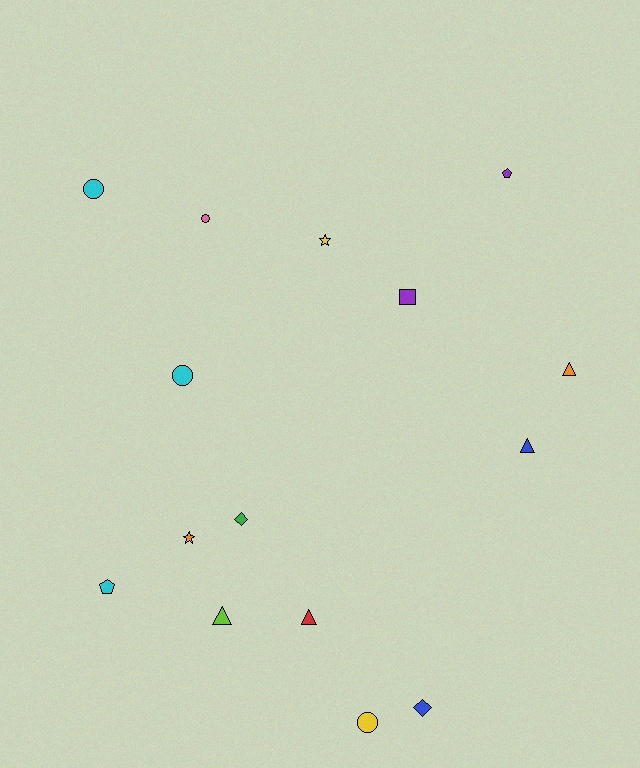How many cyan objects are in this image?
There are 3 cyan objects.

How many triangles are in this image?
There are 4 triangles.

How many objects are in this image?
There are 15 objects.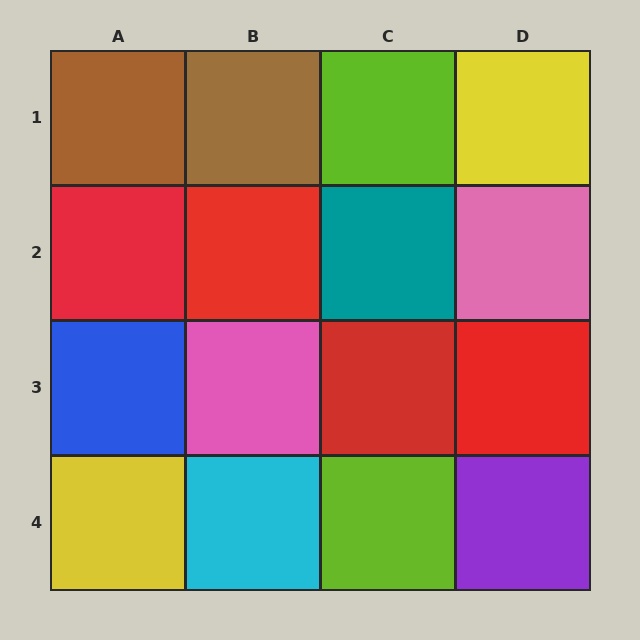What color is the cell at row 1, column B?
Brown.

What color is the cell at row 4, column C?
Lime.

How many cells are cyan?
1 cell is cyan.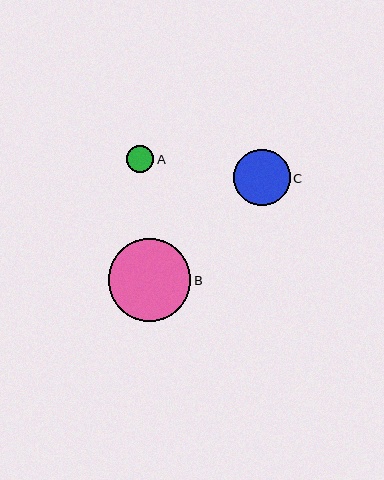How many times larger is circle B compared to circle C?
Circle B is approximately 1.5 times the size of circle C.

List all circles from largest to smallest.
From largest to smallest: B, C, A.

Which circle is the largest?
Circle B is the largest with a size of approximately 82 pixels.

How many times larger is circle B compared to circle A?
Circle B is approximately 3.1 times the size of circle A.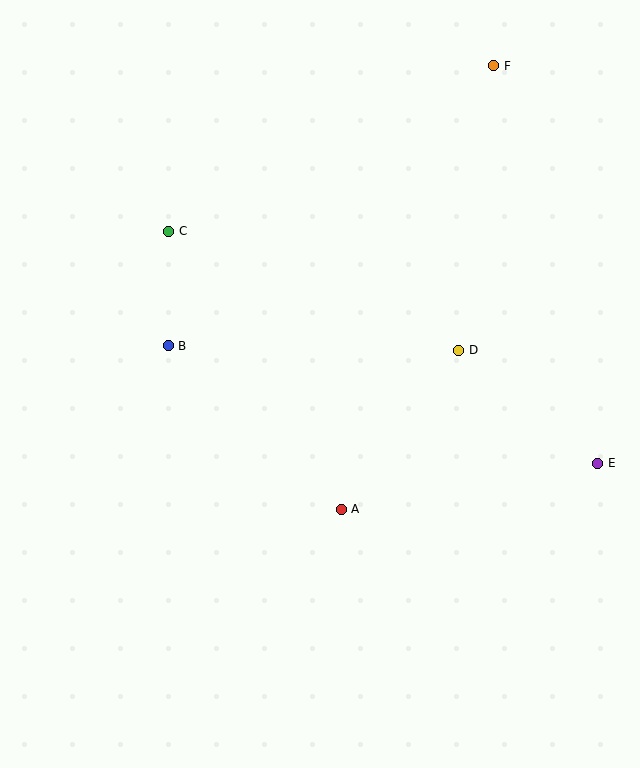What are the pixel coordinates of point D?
Point D is at (459, 350).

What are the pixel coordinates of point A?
Point A is at (341, 509).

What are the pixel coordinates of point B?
Point B is at (168, 346).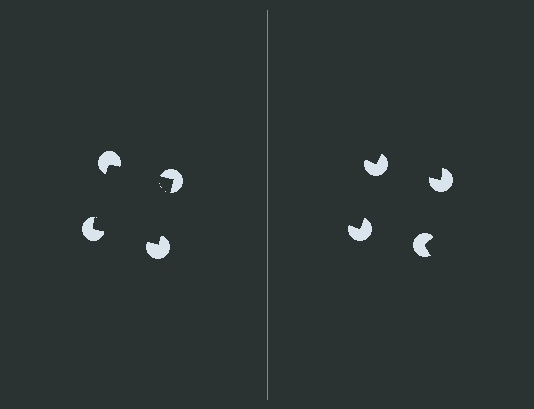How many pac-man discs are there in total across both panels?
8 — 4 on each side.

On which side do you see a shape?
An illusory square appears on the left side. On the right side the wedge cuts are rotated, so no coherent shape forms.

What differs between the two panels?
The pac-man discs are positioned identically on both sides; only the wedge orientations differ. On the left they align to a square; on the right they are misaligned.